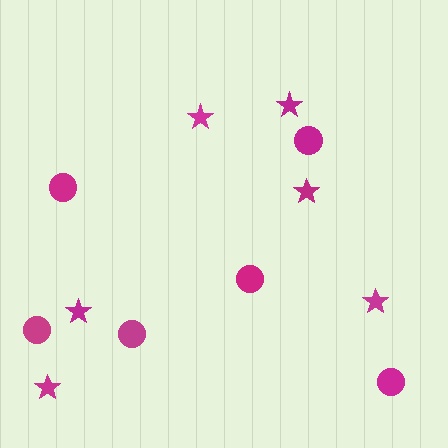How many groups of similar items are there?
There are 2 groups: one group of circles (6) and one group of stars (6).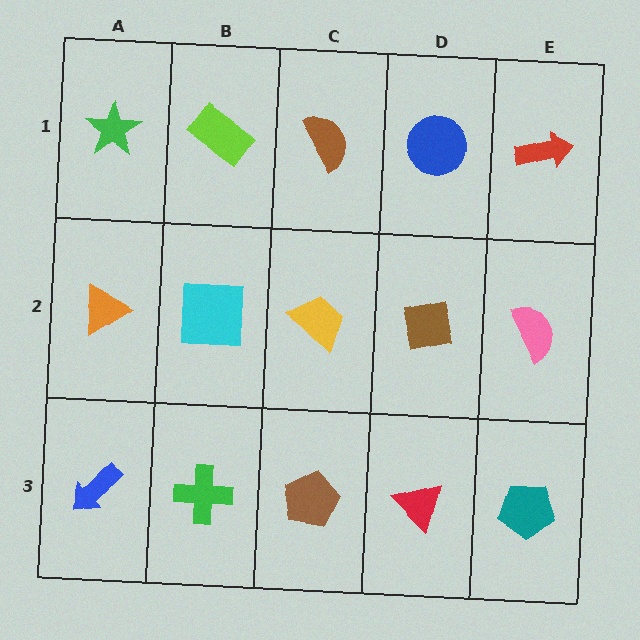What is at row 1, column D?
A blue circle.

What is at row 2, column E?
A pink semicircle.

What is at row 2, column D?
A brown square.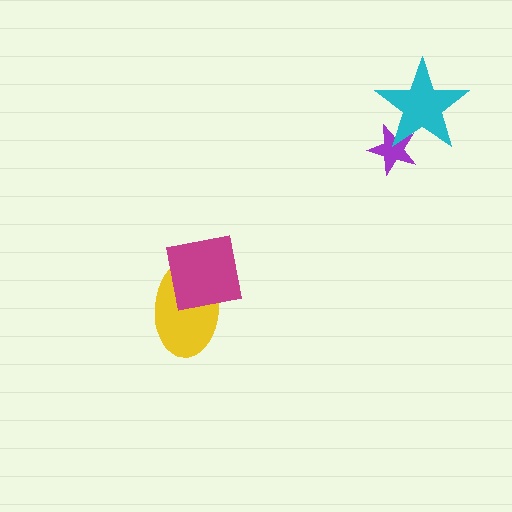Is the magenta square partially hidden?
No, no other shape covers it.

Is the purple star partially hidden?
Yes, it is partially covered by another shape.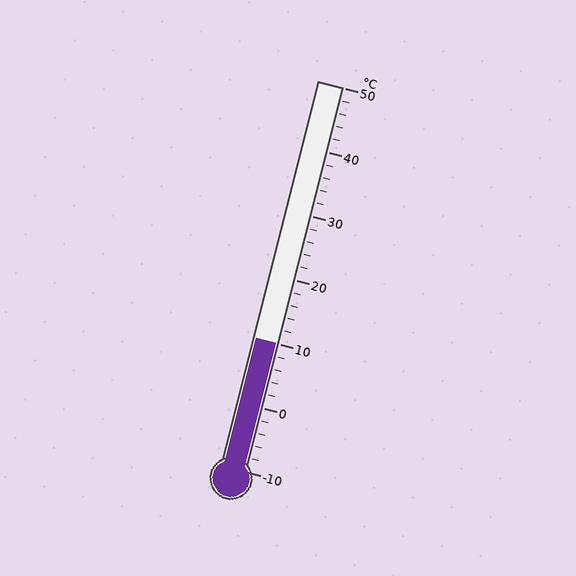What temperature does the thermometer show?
The thermometer shows approximately 10°C.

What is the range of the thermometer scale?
The thermometer scale ranges from -10°C to 50°C.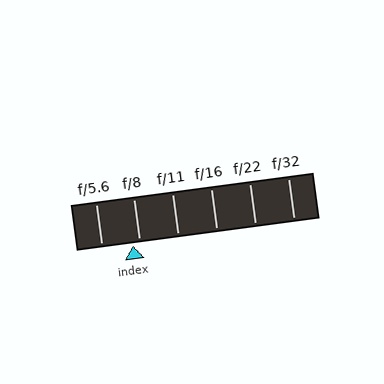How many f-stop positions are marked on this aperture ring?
There are 6 f-stop positions marked.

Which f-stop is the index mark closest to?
The index mark is closest to f/8.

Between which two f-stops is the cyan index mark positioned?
The index mark is between f/5.6 and f/8.